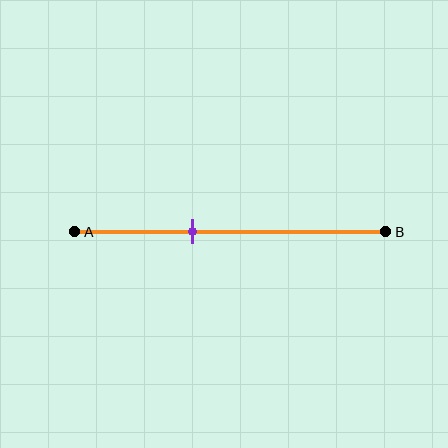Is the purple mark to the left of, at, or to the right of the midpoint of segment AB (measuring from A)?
The purple mark is to the left of the midpoint of segment AB.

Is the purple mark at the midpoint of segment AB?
No, the mark is at about 40% from A, not at the 50% midpoint.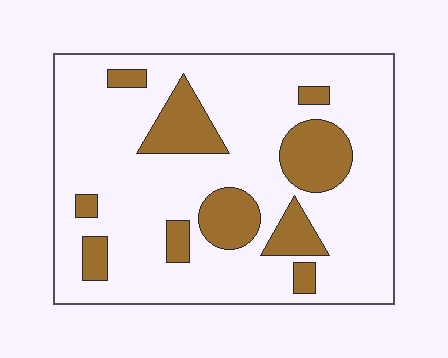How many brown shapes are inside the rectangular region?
10.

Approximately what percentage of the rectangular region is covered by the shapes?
Approximately 20%.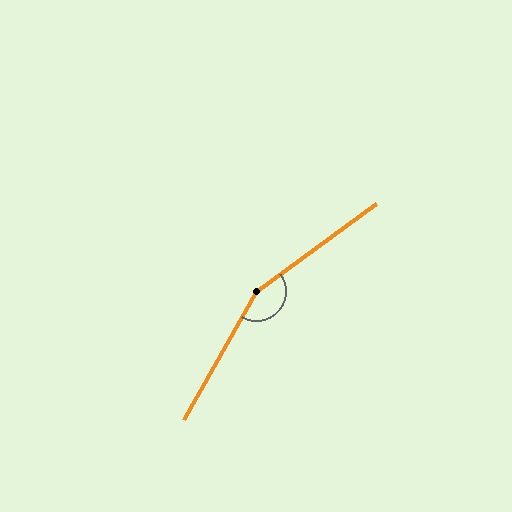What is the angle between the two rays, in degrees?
Approximately 155 degrees.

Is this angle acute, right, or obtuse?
It is obtuse.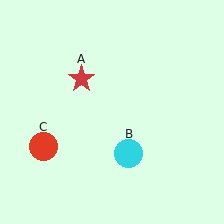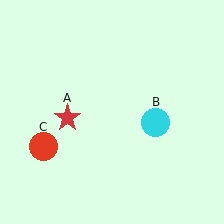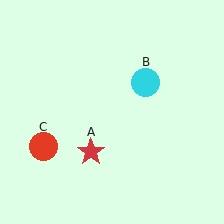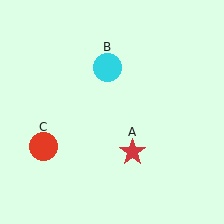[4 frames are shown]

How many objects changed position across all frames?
2 objects changed position: red star (object A), cyan circle (object B).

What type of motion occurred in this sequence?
The red star (object A), cyan circle (object B) rotated counterclockwise around the center of the scene.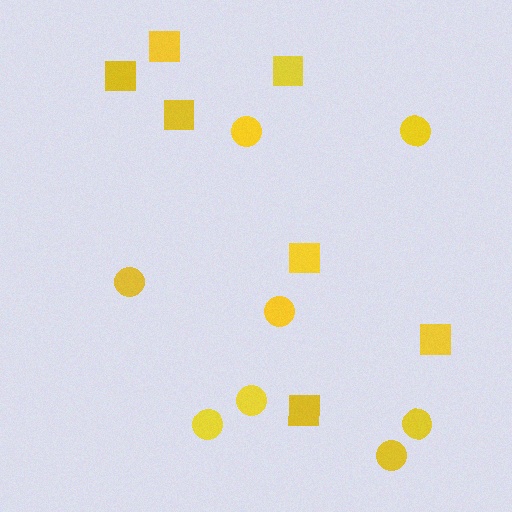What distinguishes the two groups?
There are 2 groups: one group of circles (8) and one group of squares (7).